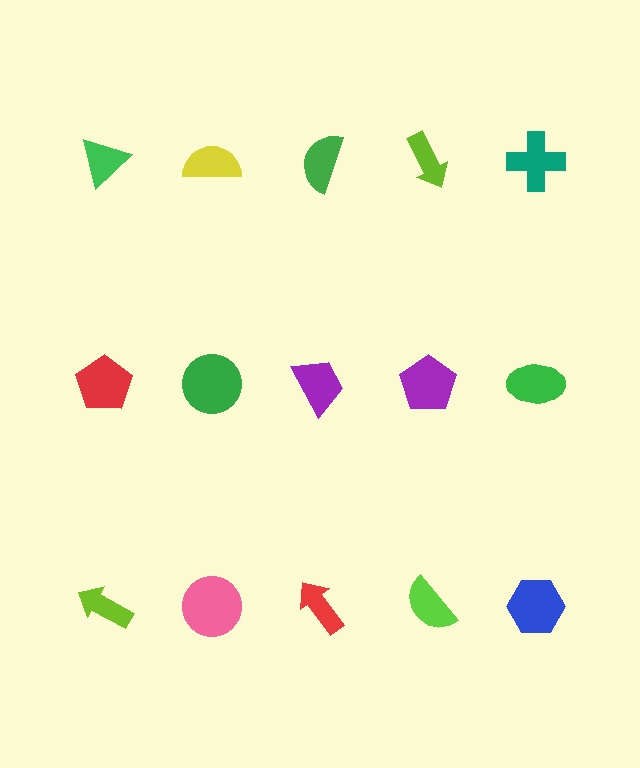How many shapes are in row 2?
5 shapes.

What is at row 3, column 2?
A pink circle.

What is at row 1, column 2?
A yellow semicircle.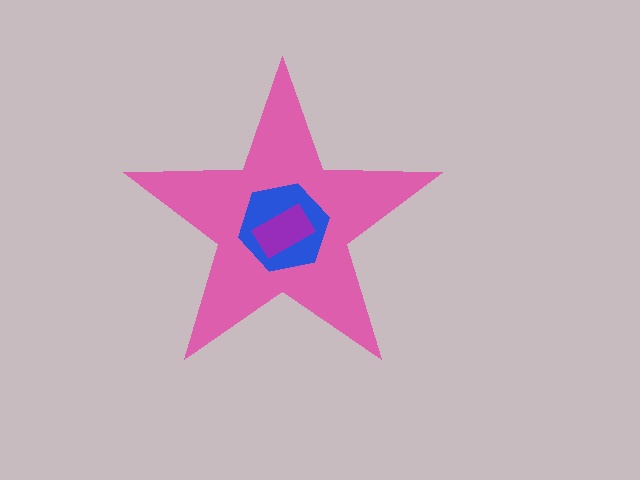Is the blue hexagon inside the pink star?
Yes.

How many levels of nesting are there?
3.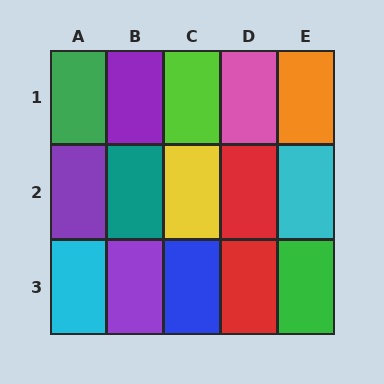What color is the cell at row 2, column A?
Purple.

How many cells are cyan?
2 cells are cyan.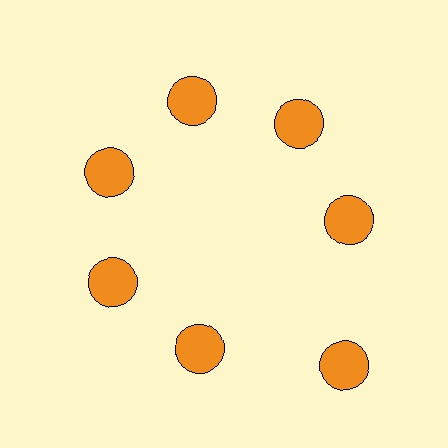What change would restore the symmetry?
The symmetry would be restored by moving it inward, back onto the ring so that all 7 circles sit at equal angles and equal distance from the center.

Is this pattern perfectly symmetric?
No. The 7 orange circles are arranged in a ring, but one element near the 5 o'clock position is pushed outward from the center, breaking the 7-fold rotational symmetry.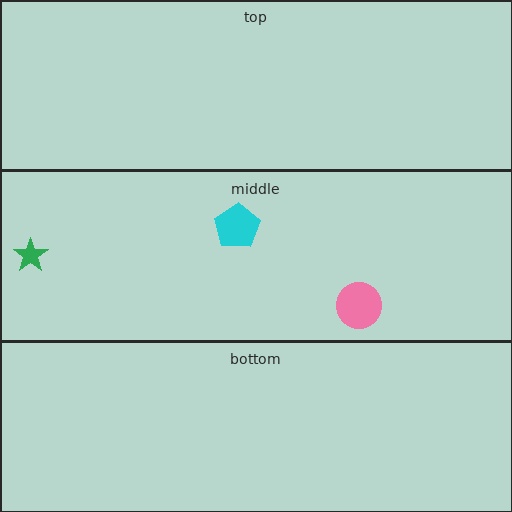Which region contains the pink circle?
The middle region.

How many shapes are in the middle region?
3.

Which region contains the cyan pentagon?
The middle region.